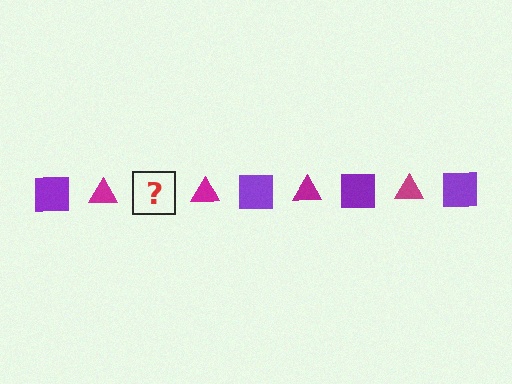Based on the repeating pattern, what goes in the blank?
The blank should be a purple square.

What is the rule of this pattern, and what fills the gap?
The rule is that the pattern alternates between purple square and magenta triangle. The gap should be filled with a purple square.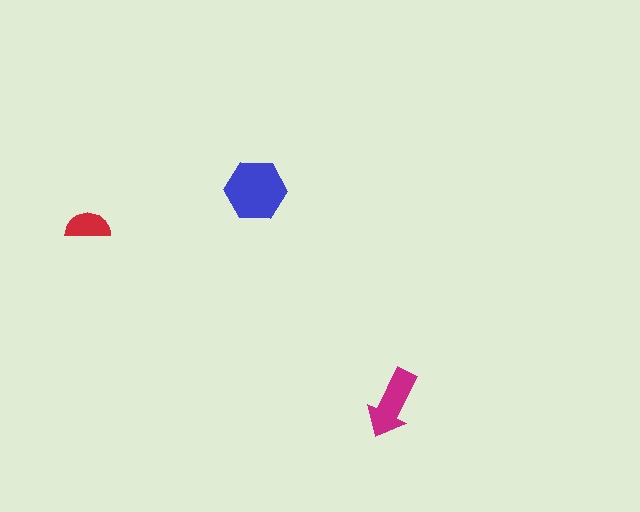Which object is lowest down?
The magenta arrow is bottommost.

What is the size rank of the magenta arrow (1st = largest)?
2nd.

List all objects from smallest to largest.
The red semicircle, the magenta arrow, the blue hexagon.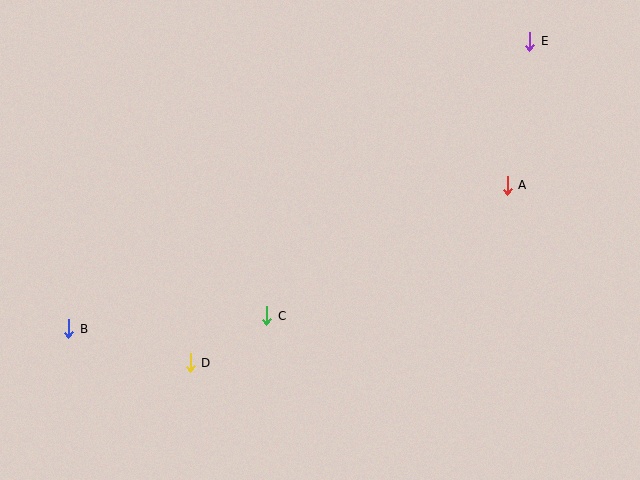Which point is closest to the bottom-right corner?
Point A is closest to the bottom-right corner.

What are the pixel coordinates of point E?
Point E is at (530, 41).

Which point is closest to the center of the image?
Point C at (266, 316) is closest to the center.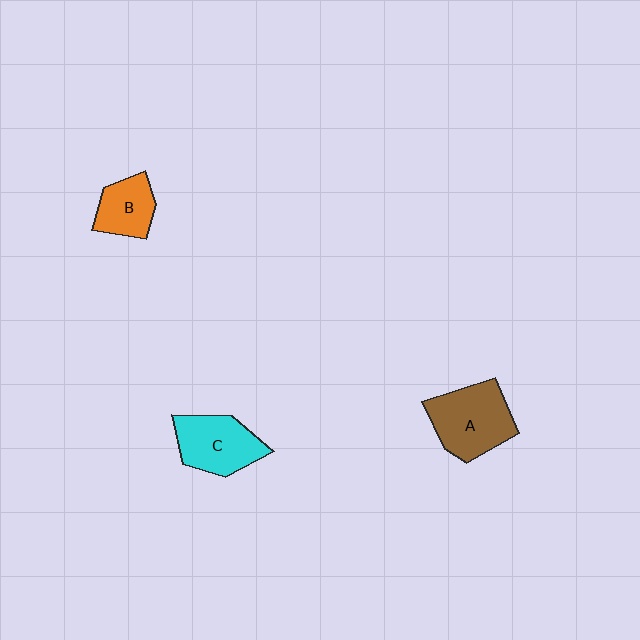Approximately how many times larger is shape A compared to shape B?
Approximately 1.6 times.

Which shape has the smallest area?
Shape B (orange).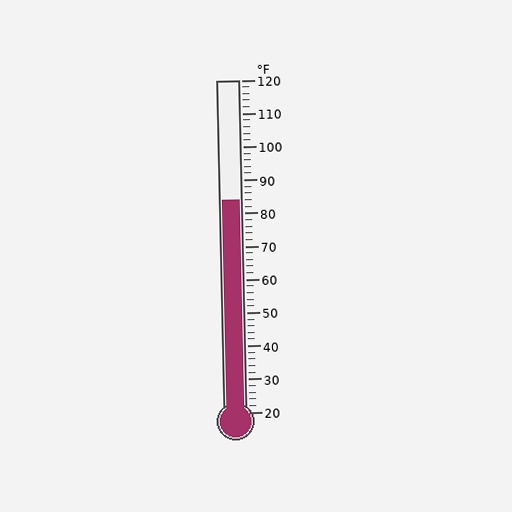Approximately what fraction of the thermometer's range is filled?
The thermometer is filled to approximately 65% of its range.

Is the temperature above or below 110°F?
The temperature is below 110°F.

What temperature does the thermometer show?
The thermometer shows approximately 84°F.